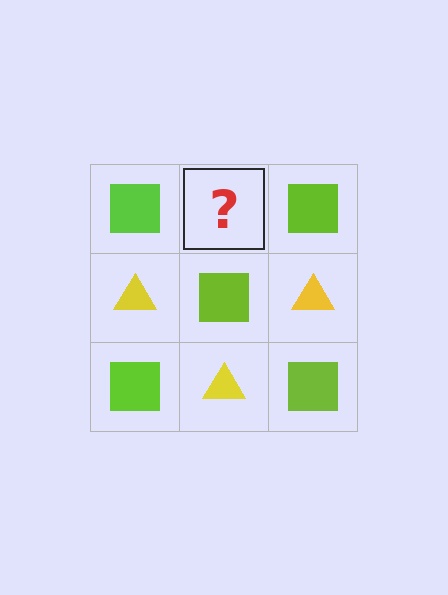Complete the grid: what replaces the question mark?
The question mark should be replaced with a yellow triangle.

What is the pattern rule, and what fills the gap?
The rule is that it alternates lime square and yellow triangle in a checkerboard pattern. The gap should be filled with a yellow triangle.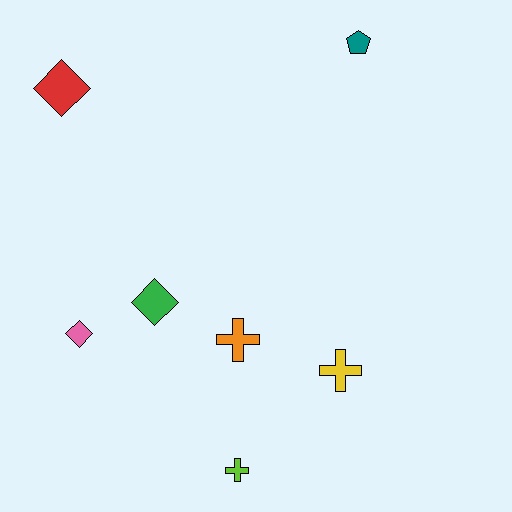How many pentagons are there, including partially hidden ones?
There is 1 pentagon.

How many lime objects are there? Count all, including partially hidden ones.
There is 1 lime object.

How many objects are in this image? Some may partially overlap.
There are 7 objects.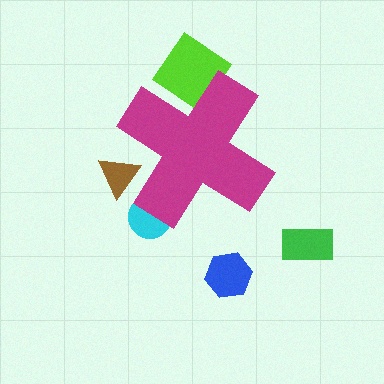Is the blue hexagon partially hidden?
No, the blue hexagon is fully visible.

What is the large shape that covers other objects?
A magenta cross.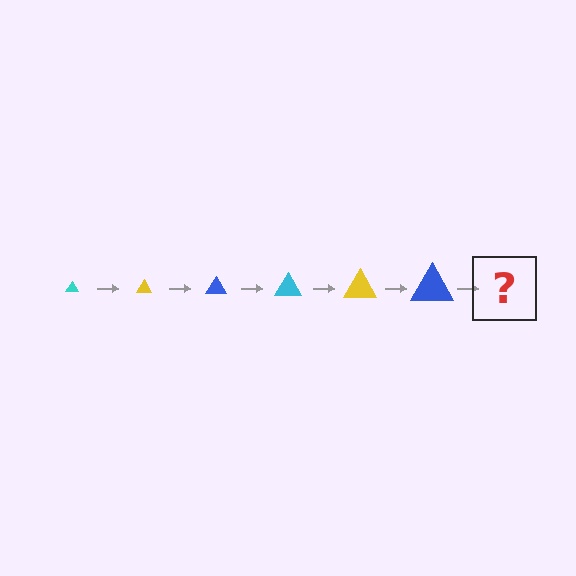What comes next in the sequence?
The next element should be a cyan triangle, larger than the previous one.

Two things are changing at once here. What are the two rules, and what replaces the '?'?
The two rules are that the triangle grows larger each step and the color cycles through cyan, yellow, and blue. The '?' should be a cyan triangle, larger than the previous one.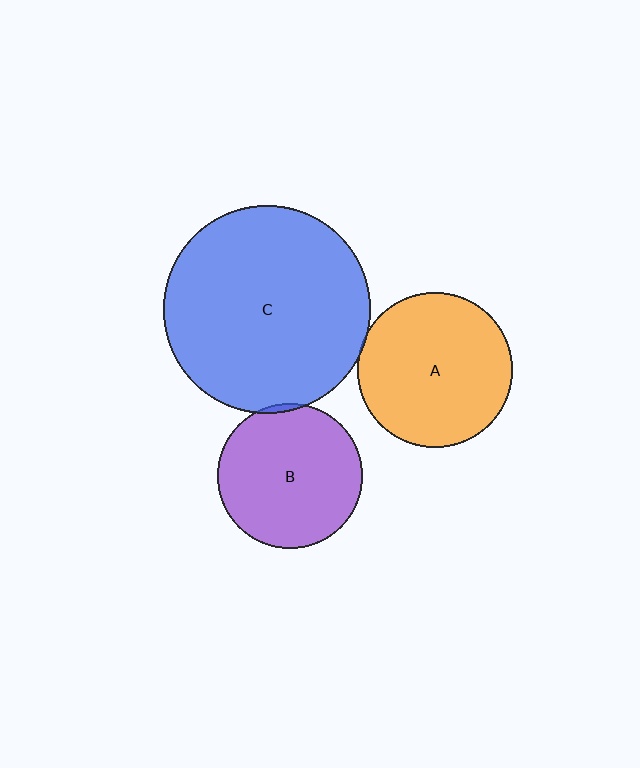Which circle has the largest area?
Circle C (blue).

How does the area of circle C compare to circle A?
Approximately 1.8 times.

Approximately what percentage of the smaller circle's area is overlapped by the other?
Approximately 5%.